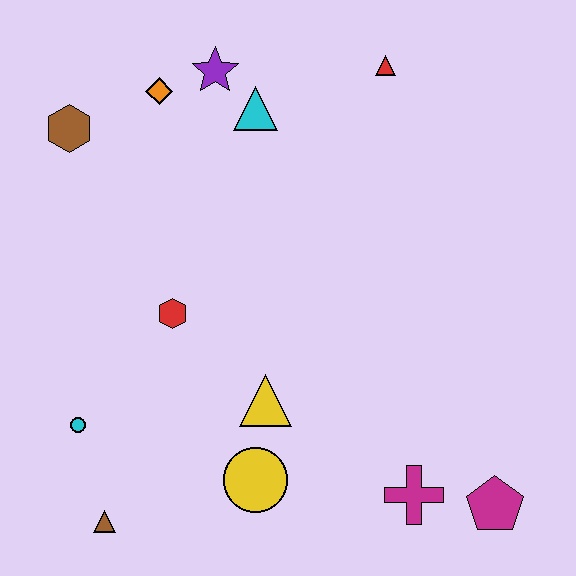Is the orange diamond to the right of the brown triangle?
Yes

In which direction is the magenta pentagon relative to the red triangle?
The magenta pentagon is below the red triangle.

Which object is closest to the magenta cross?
The magenta pentagon is closest to the magenta cross.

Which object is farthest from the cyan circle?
The red triangle is farthest from the cyan circle.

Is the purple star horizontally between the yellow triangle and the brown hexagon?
Yes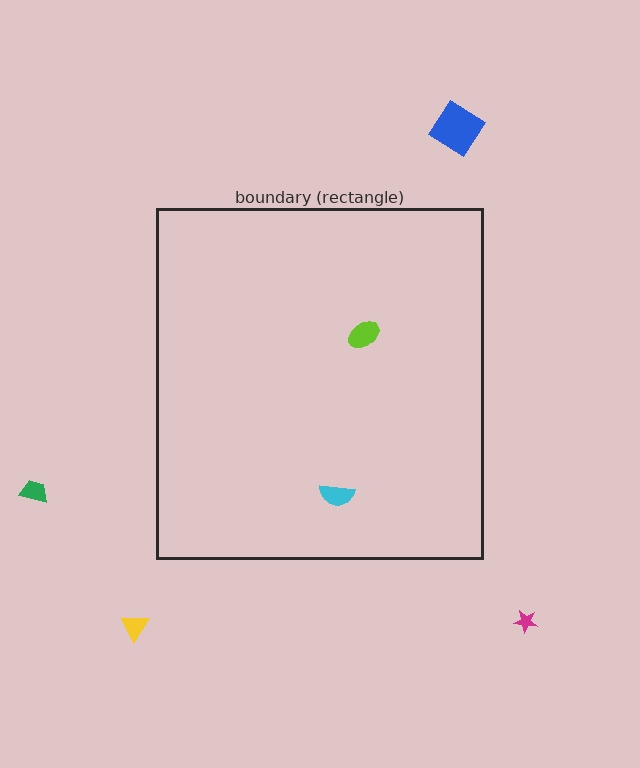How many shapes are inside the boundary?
2 inside, 4 outside.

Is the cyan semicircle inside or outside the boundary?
Inside.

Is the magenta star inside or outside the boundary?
Outside.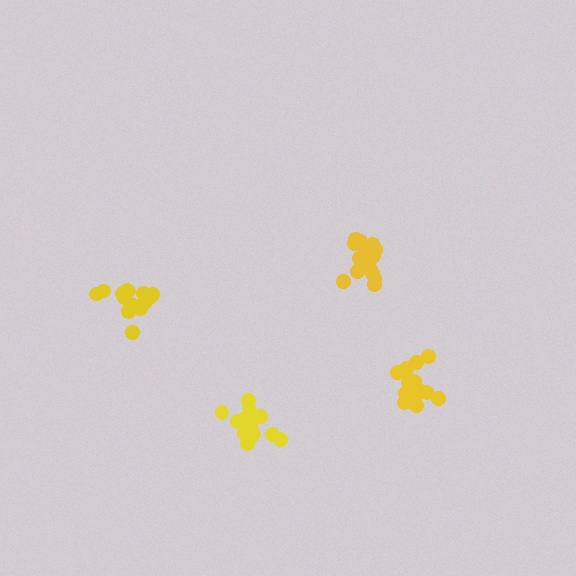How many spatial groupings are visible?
There are 4 spatial groupings.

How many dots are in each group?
Group 1: 16 dots, Group 2: 16 dots, Group 3: 19 dots, Group 4: 17 dots (68 total).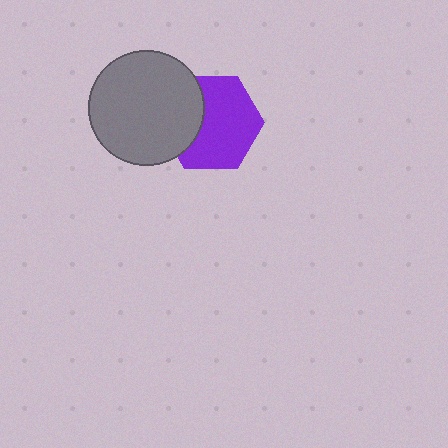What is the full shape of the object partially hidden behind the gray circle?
The partially hidden object is a purple hexagon.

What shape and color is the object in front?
The object in front is a gray circle.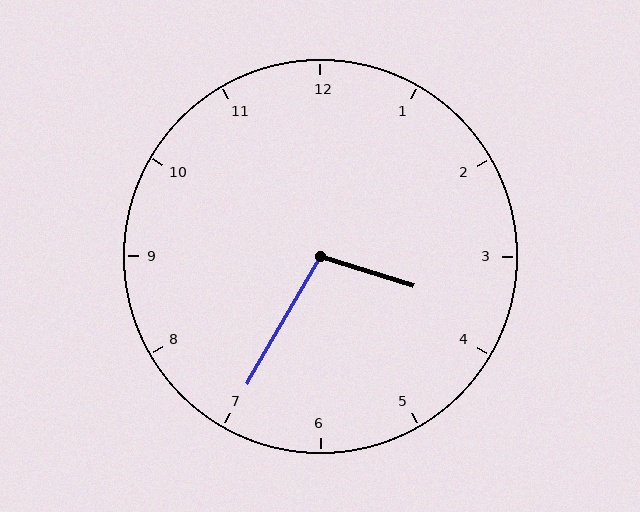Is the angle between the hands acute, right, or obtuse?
It is obtuse.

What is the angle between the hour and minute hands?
Approximately 102 degrees.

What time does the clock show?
3:35.